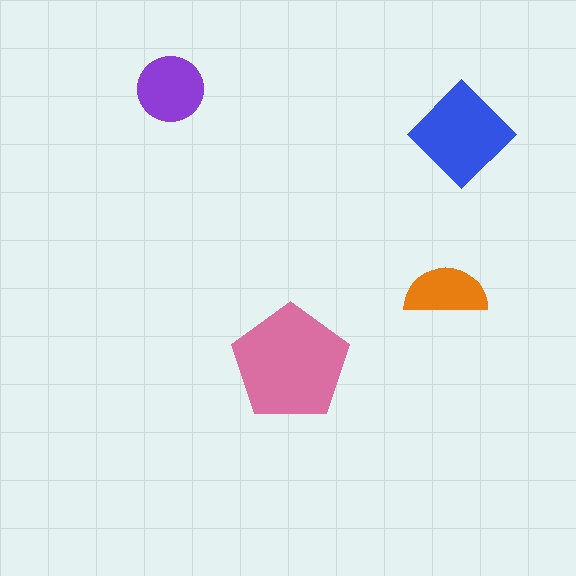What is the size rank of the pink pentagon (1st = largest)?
1st.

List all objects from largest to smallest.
The pink pentagon, the blue diamond, the purple circle, the orange semicircle.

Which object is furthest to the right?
The blue diamond is rightmost.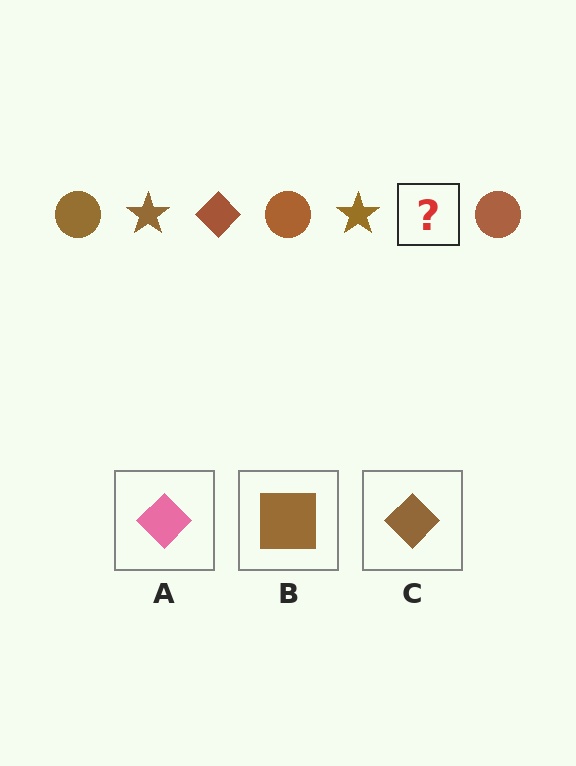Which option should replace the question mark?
Option C.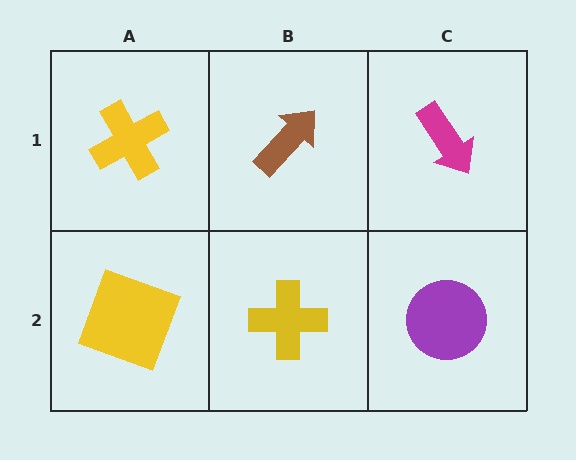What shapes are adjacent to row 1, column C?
A purple circle (row 2, column C), a brown arrow (row 1, column B).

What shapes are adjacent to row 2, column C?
A magenta arrow (row 1, column C), a yellow cross (row 2, column B).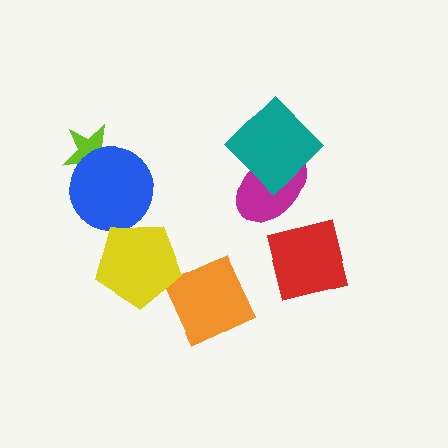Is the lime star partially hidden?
Yes, it is partially covered by another shape.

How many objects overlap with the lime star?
1 object overlaps with the lime star.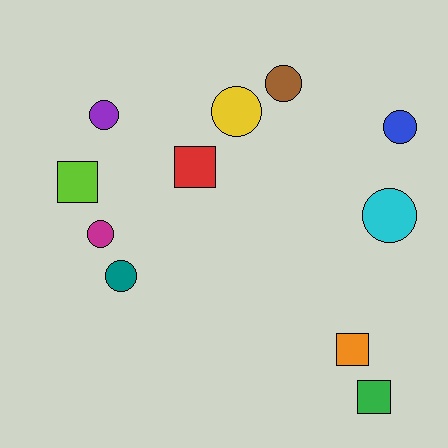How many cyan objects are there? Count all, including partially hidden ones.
There is 1 cyan object.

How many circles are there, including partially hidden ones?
There are 7 circles.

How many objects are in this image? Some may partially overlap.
There are 11 objects.